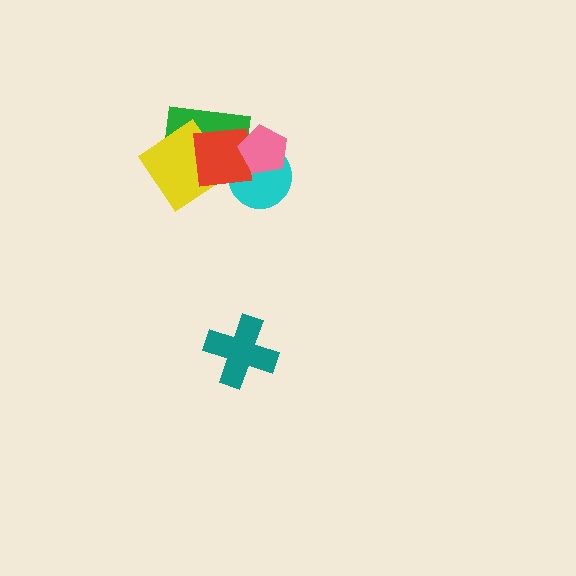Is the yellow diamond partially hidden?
Yes, it is partially covered by another shape.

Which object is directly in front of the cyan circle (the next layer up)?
The red square is directly in front of the cyan circle.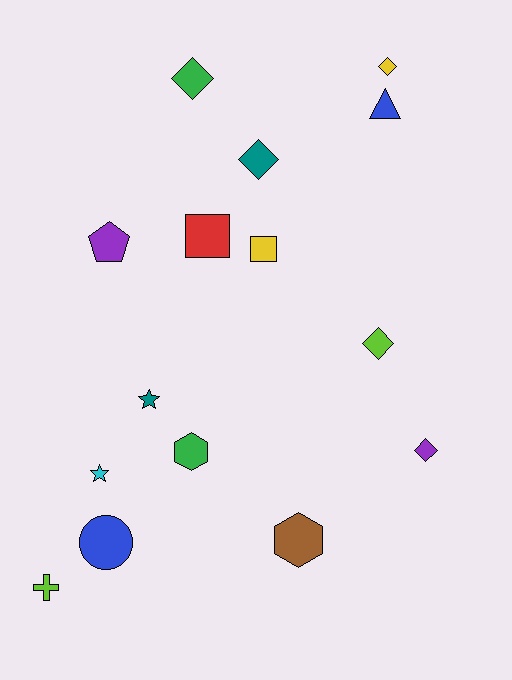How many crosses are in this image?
There is 1 cross.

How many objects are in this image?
There are 15 objects.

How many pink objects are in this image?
There are no pink objects.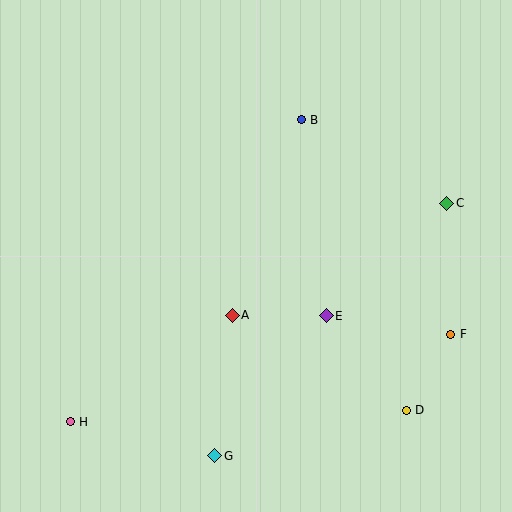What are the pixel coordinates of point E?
Point E is at (326, 316).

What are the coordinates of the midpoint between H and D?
The midpoint between H and D is at (238, 416).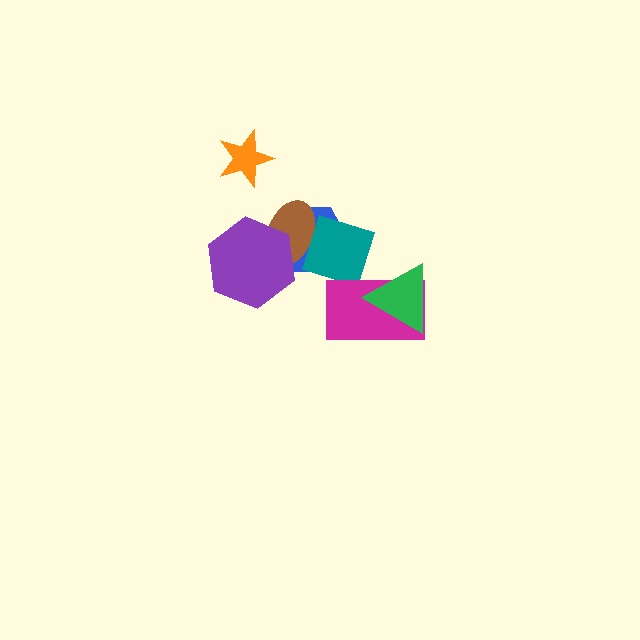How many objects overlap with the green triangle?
1 object overlaps with the green triangle.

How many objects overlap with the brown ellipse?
3 objects overlap with the brown ellipse.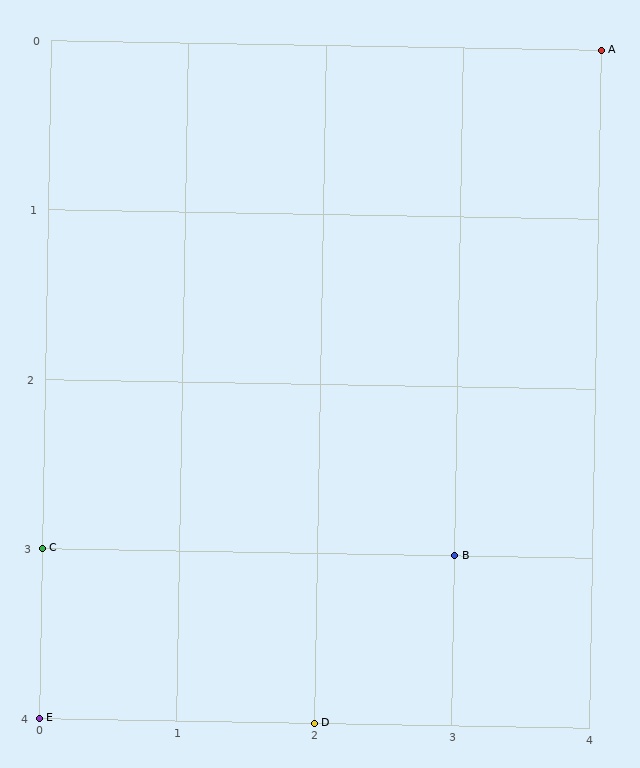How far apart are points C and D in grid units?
Points C and D are 2 columns and 1 row apart (about 2.2 grid units diagonally).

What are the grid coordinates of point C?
Point C is at grid coordinates (0, 3).